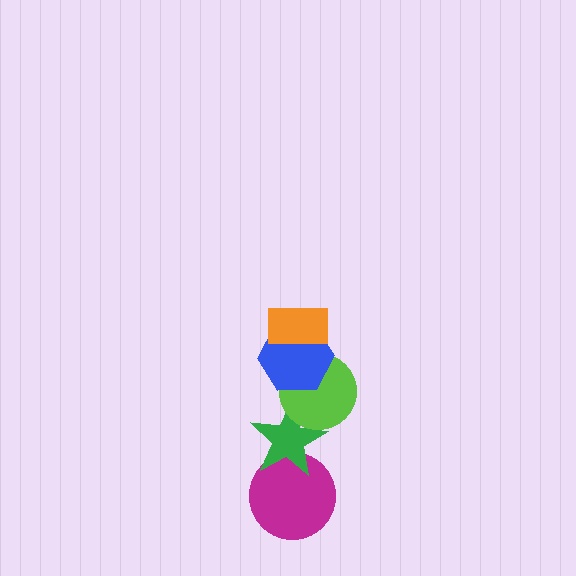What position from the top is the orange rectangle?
The orange rectangle is 1st from the top.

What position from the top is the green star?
The green star is 4th from the top.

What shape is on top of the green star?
The lime circle is on top of the green star.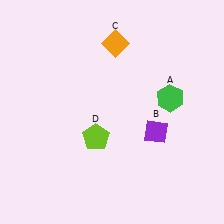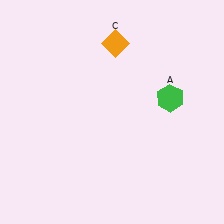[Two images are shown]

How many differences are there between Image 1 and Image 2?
There are 2 differences between the two images.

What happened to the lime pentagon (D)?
The lime pentagon (D) was removed in Image 2. It was in the bottom-left area of Image 1.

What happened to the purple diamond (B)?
The purple diamond (B) was removed in Image 2. It was in the bottom-right area of Image 1.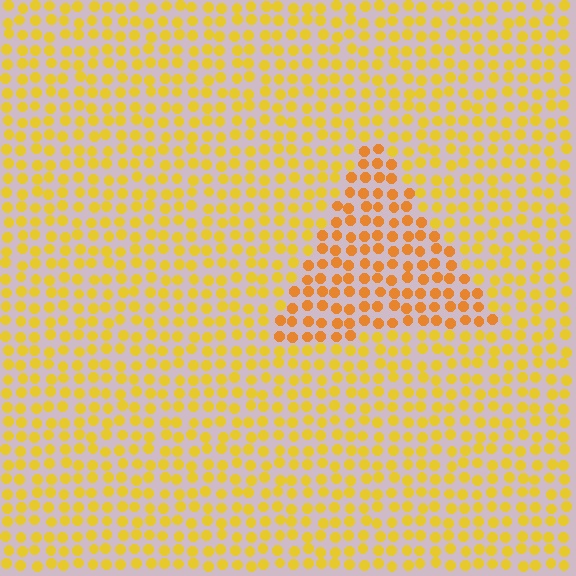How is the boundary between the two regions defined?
The boundary is defined purely by a slight shift in hue (about 22 degrees). Spacing, size, and orientation are identical on both sides.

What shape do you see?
I see a triangle.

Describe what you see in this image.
The image is filled with small yellow elements in a uniform arrangement. A triangle-shaped region is visible where the elements are tinted to a slightly different hue, forming a subtle color boundary.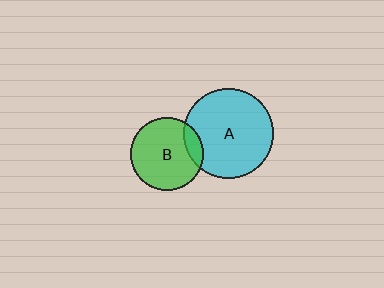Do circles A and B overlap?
Yes.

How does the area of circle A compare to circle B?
Approximately 1.5 times.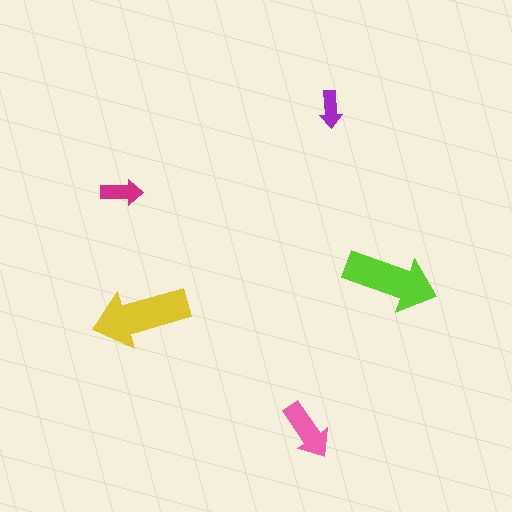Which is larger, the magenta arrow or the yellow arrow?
The yellow one.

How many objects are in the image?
There are 5 objects in the image.